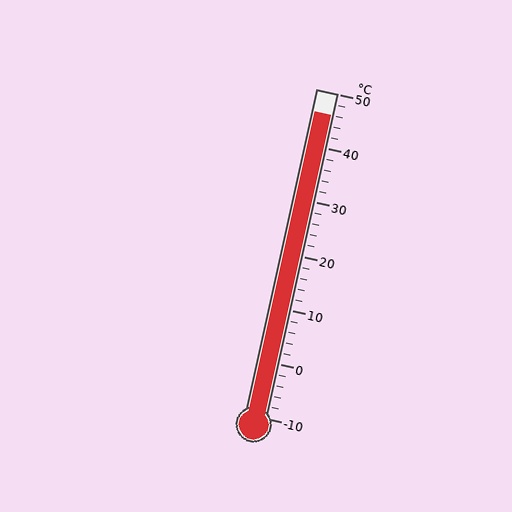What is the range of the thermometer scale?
The thermometer scale ranges from -10°C to 50°C.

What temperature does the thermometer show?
The thermometer shows approximately 46°C.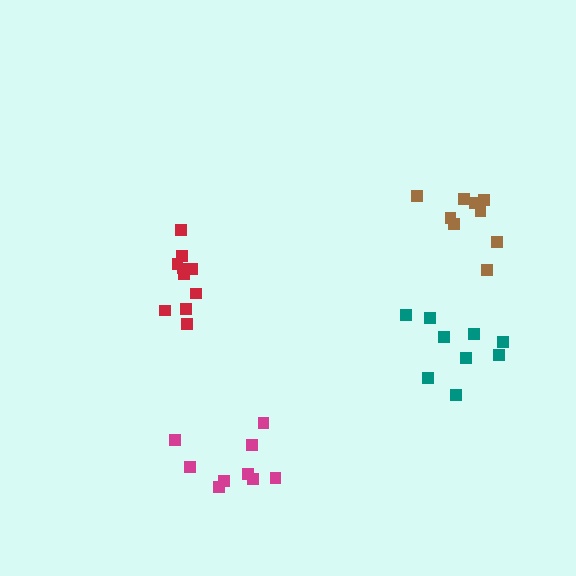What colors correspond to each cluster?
The clusters are colored: magenta, red, brown, teal.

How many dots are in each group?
Group 1: 9 dots, Group 2: 10 dots, Group 3: 9 dots, Group 4: 9 dots (37 total).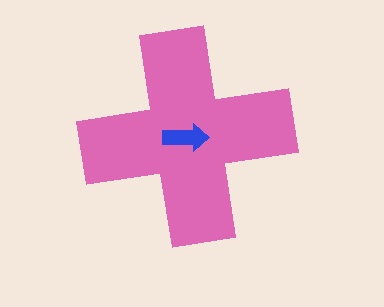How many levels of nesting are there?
2.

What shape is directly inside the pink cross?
The blue arrow.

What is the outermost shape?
The pink cross.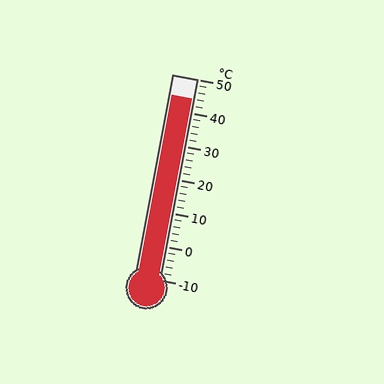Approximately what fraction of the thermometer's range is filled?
The thermometer is filled to approximately 90% of its range.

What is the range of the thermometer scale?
The thermometer scale ranges from -10°C to 50°C.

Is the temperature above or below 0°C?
The temperature is above 0°C.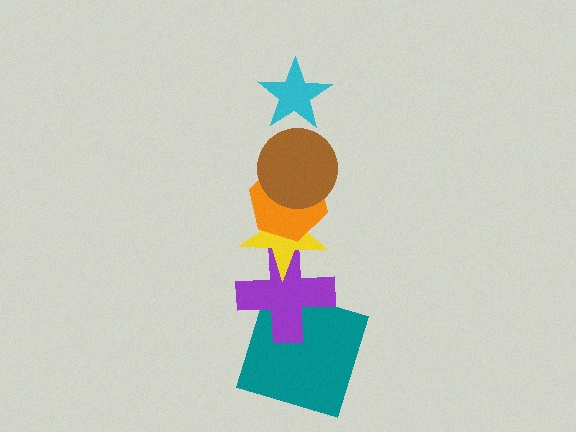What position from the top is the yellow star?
The yellow star is 4th from the top.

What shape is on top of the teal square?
The purple cross is on top of the teal square.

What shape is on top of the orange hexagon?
The brown circle is on top of the orange hexagon.